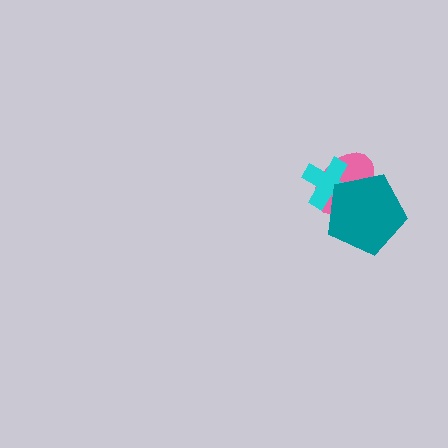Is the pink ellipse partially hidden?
Yes, it is partially covered by another shape.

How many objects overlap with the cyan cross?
2 objects overlap with the cyan cross.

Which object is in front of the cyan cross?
The teal pentagon is in front of the cyan cross.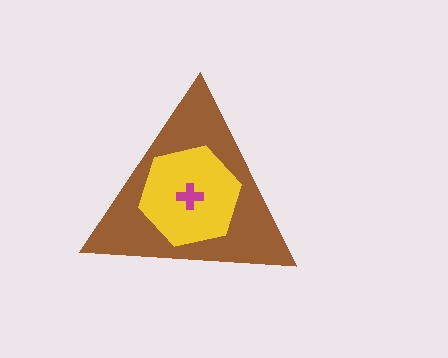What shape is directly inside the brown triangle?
The yellow hexagon.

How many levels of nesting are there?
3.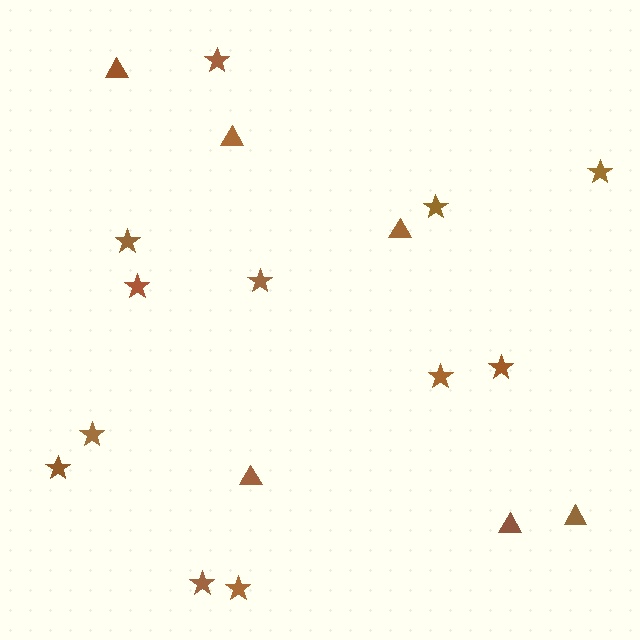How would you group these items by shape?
There are 2 groups: one group of triangles (6) and one group of stars (12).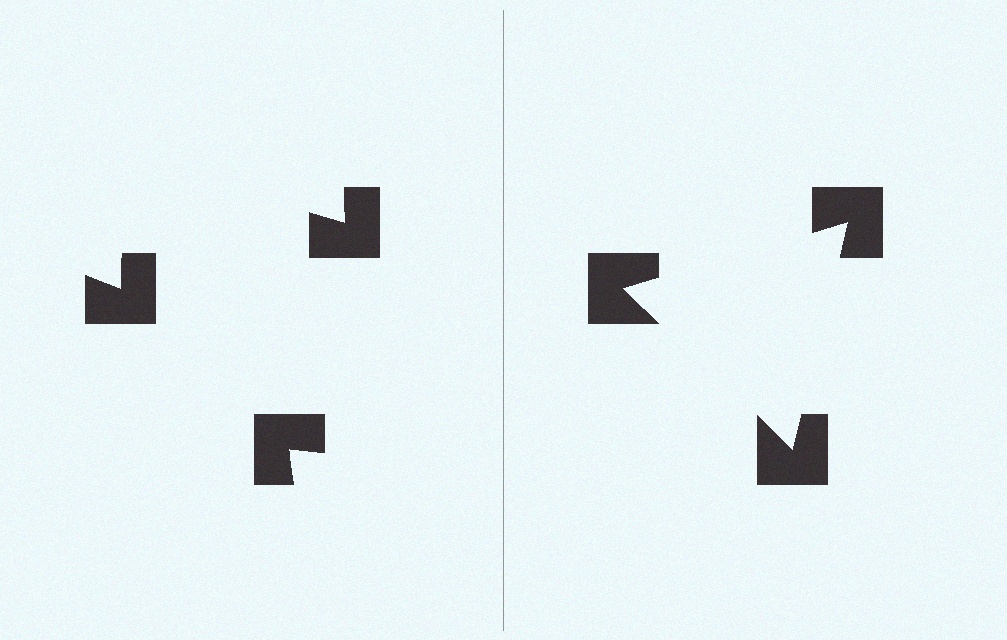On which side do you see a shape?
An illusory triangle appears on the right side. On the left side the wedge cuts are rotated, so no coherent shape forms.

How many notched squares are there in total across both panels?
6 — 3 on each side.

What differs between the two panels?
The notched squares are positioned identically on both sides; only the wedge orientations differ. On the right they align to a triangle; on the left they are misaligned.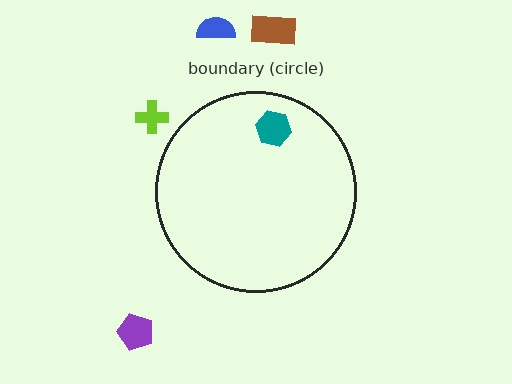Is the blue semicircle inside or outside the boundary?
Outside.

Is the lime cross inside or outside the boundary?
Outside.